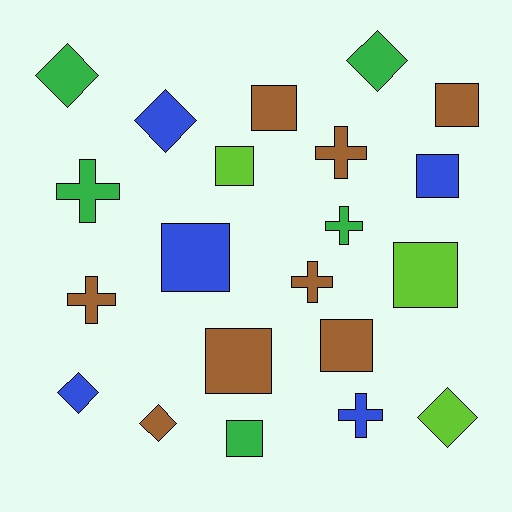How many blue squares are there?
There are 2 blue squares.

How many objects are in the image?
There are 21 objects.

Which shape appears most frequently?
Square, with 9 objects.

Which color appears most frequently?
Brown, with 8 objects.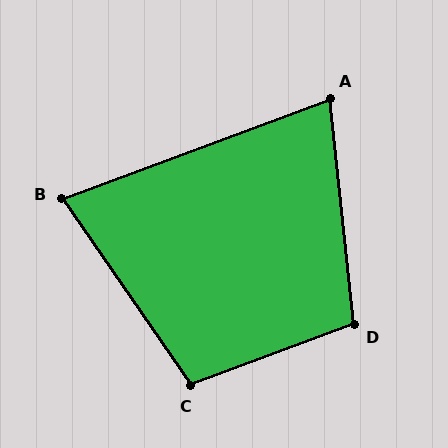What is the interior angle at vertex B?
Approximately 76 degrees (acute).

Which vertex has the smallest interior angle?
A, at approximately 76 degrees.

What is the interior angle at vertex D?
Approximately 104 degrees (obtuse).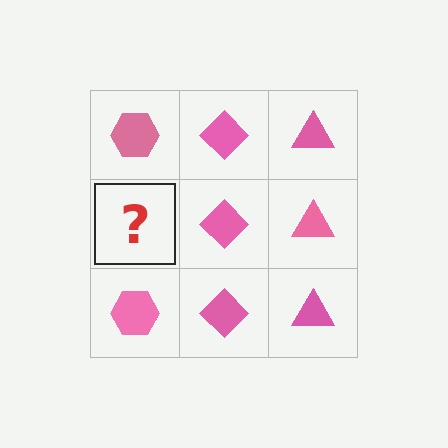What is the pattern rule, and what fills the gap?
The rule is that each column has a consistent shape. The gap should be filled with a pink hexagon.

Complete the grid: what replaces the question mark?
The question mark should be replaced with a pink hexagon.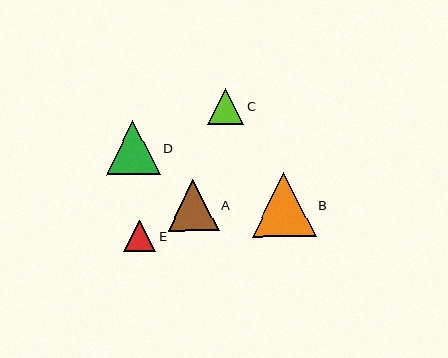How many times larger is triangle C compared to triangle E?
Triangle C is approximately 1.1 times the size of triangle E.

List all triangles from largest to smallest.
From largest to smallest: B, D, A, C, E.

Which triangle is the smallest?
Triangle E is the smallest with a size of approximately 32 pixels.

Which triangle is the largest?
Triangle B is the largest with a size of approximately 64 pixels.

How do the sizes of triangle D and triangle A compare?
Triangle D and triangle A are approximately the same size.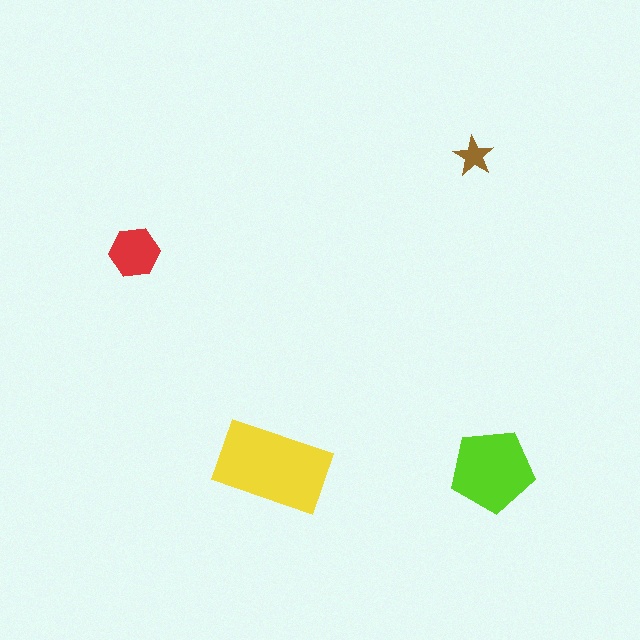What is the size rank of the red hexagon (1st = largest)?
3rd.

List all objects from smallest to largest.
The brown star, the red hexagon, the lime pentagon, the yellow rectangle.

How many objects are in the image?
There are 4 objects in the image.